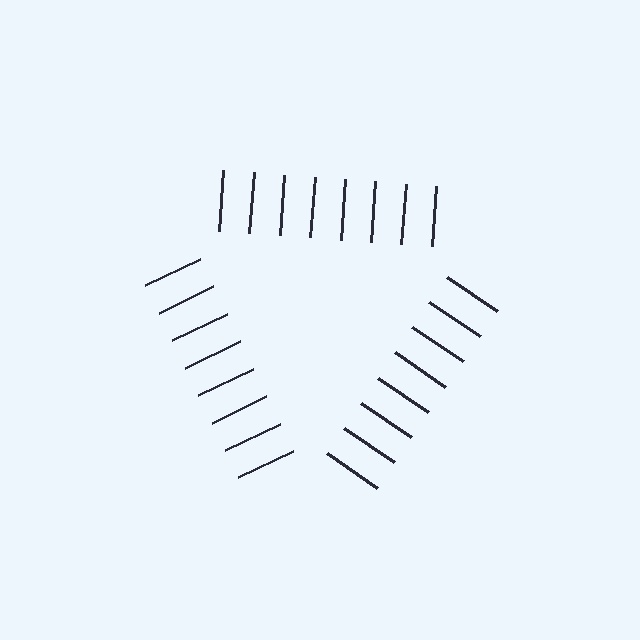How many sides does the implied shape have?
3 sides — the line-ends trace a triangle.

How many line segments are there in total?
24 — 8 along each of the 3 edges.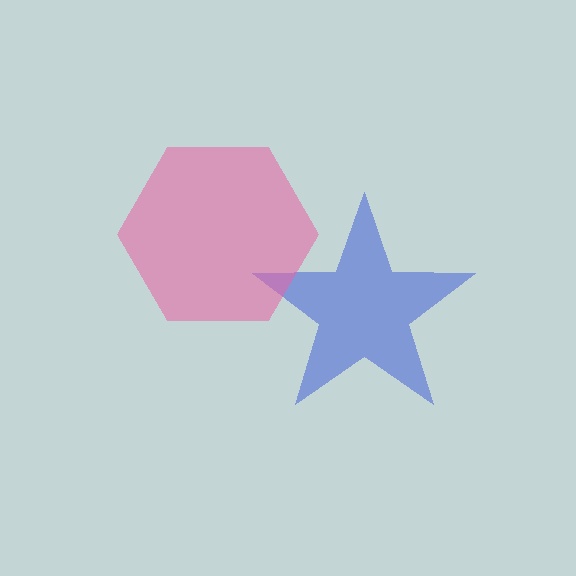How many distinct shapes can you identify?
There are 2 distinct shapes: a blue star, a pink hexagon.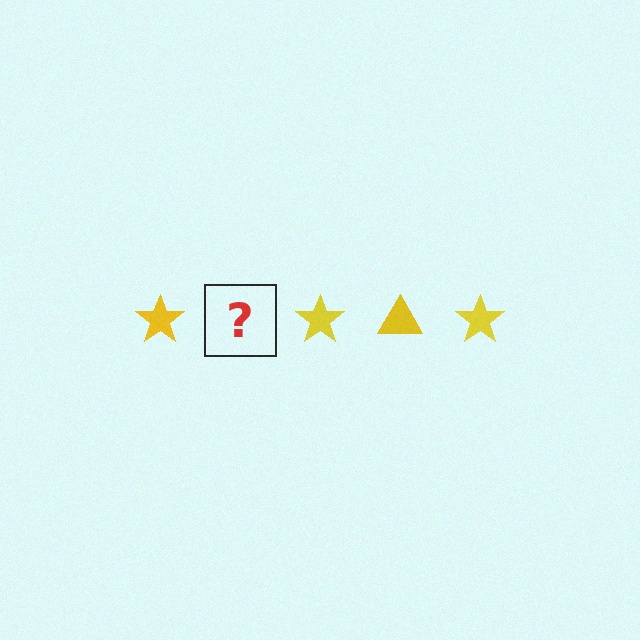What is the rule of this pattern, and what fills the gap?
The rule is that the pattern cycles through star, triangle shapes in yellow. The gap should be filled with a yellow triangle.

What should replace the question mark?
The question mark should be replaced with a yellow triangle.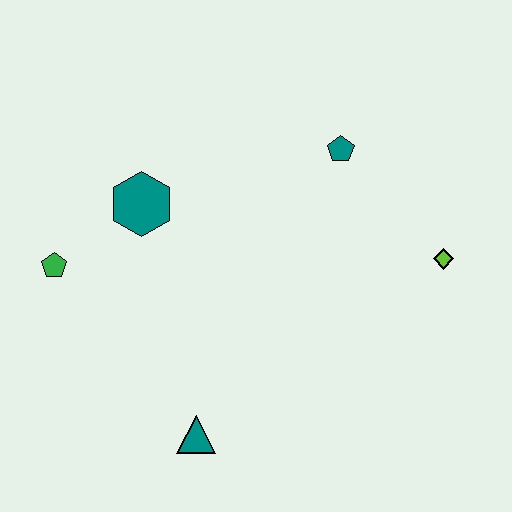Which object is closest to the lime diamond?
The teal pentagon is closest to the lime diamond.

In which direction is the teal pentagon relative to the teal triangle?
The teal pentagon is above the teal triangle.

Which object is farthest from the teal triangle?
The teal pentagon is farthest from the teal triangle.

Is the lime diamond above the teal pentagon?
No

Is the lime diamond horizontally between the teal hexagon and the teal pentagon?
No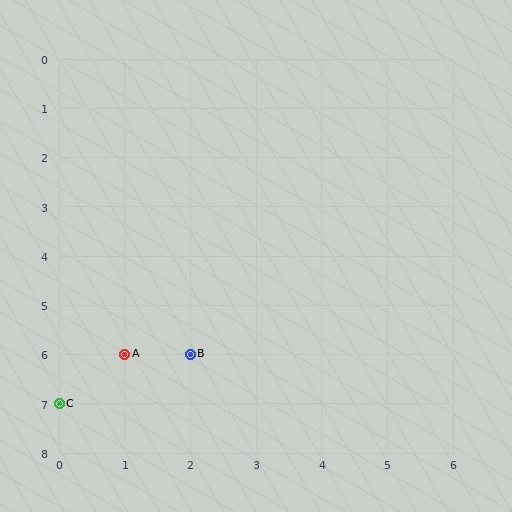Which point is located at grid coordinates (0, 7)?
Point C is at (0, 7).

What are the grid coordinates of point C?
Point C is at grid coordinates (0, 7).